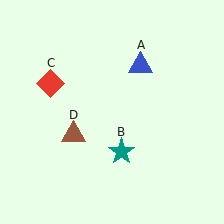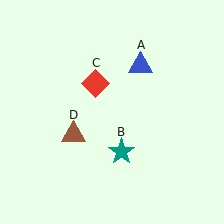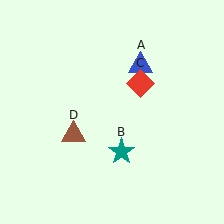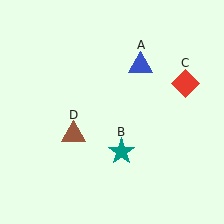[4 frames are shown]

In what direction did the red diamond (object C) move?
The red diamond (object C) moved right.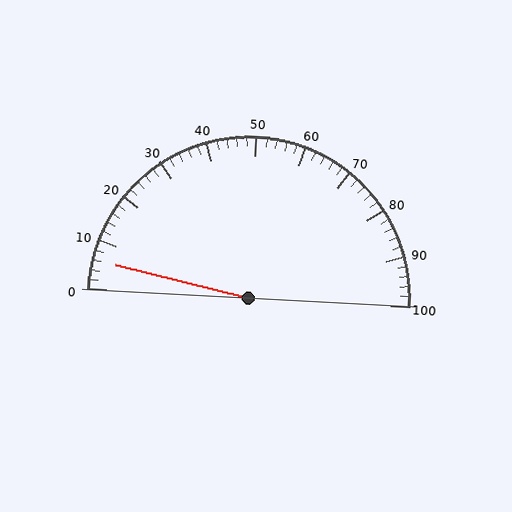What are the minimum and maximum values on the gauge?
The gauge ranges from 0 to 100.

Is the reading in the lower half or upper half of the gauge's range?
The reading is in the lower half of the range (0 to 100).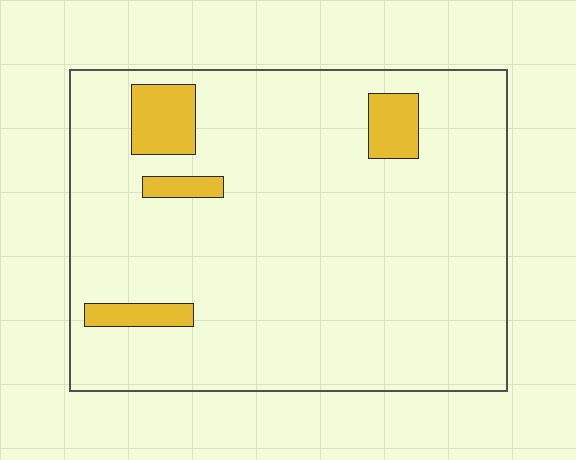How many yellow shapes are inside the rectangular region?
4.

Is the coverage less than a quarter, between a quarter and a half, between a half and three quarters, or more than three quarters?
Less than a quarter.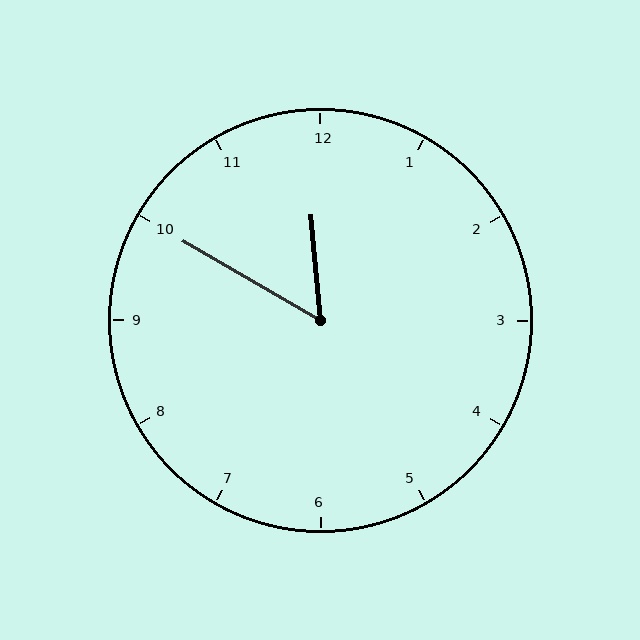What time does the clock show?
11:50.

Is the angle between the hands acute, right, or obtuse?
It is acute.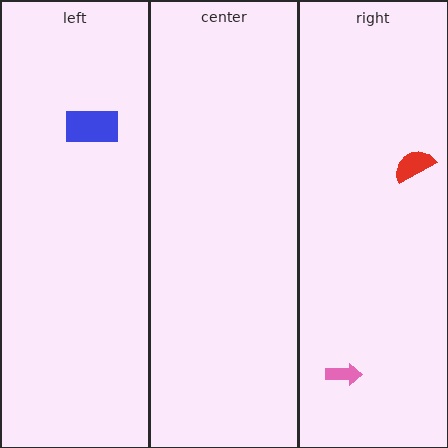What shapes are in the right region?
The red semicircle, the pink arrow.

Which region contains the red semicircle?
The right region.